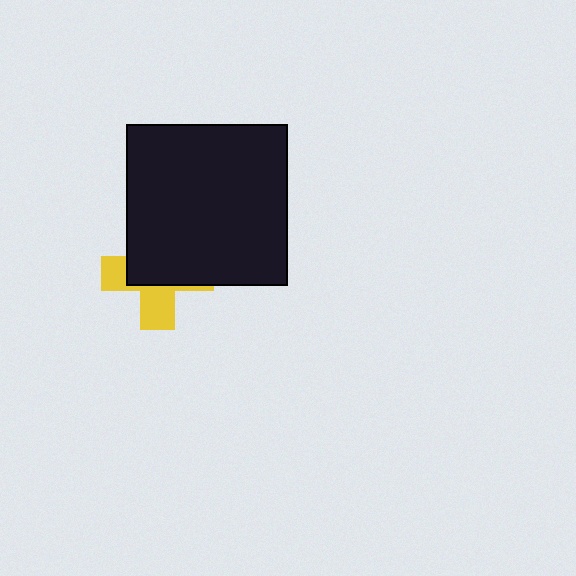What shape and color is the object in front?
The object in front is a black square.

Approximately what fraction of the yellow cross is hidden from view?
Roughly 59% of the yellow cross is hidden behind the black square.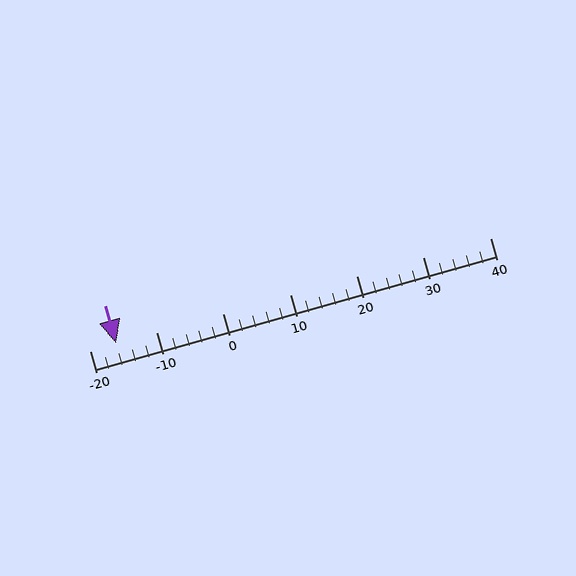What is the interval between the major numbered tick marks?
The major tick marks are spaced 10 units apart.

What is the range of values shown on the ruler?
The ruler shows values from -20 to 40.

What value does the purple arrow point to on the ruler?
The purple arrow points to approximately -16.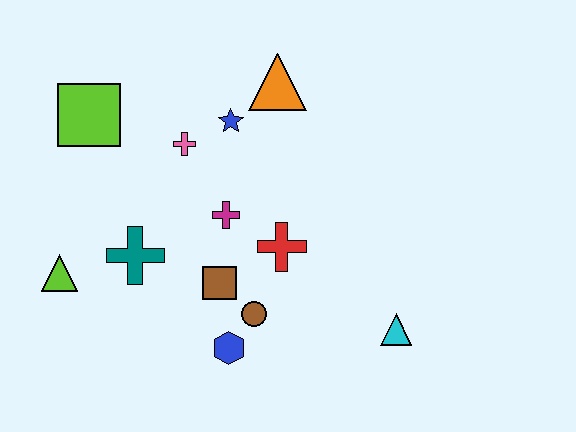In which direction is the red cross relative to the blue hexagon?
The red cross is above the blue hexagon.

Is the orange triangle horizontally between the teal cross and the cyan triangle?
Yes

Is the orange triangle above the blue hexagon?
Yes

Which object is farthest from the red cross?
The lime square is farthest from the red cross.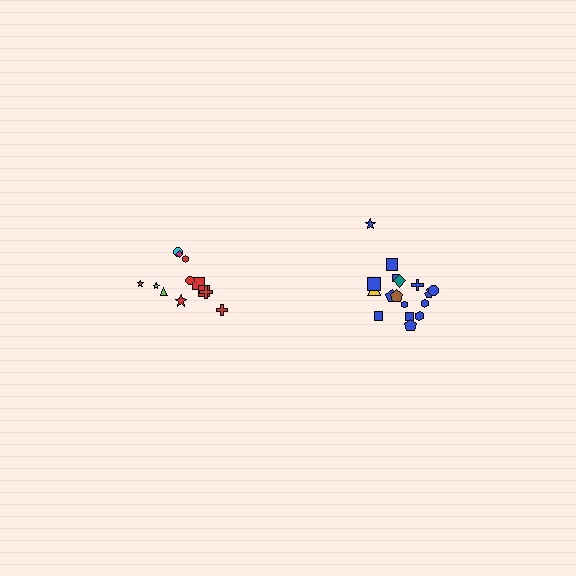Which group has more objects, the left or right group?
The right group.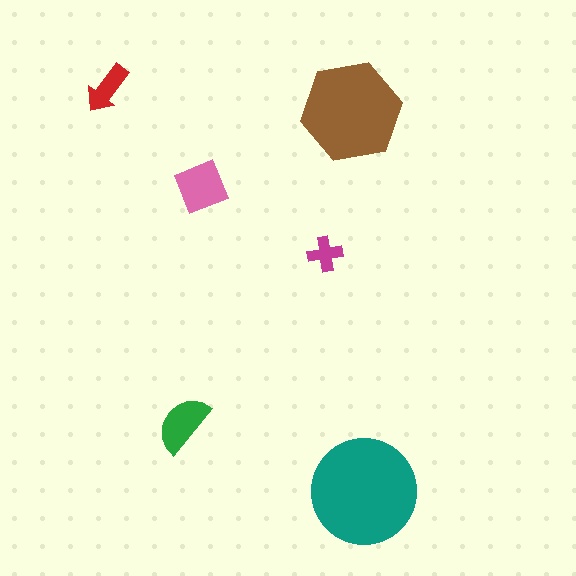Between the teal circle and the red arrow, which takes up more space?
The teal circle.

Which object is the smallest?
The magenta cross.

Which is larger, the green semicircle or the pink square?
The pink square.